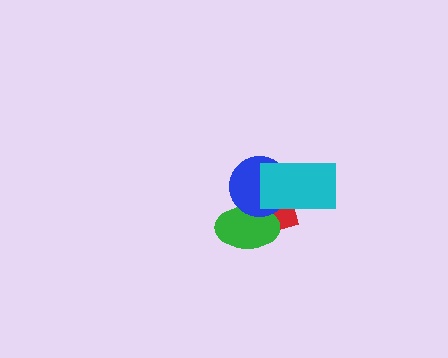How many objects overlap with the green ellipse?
2 objects overlap with the green ellipse.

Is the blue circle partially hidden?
Yes, it is partially covered by another shape.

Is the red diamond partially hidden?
Yes, it is partially covered by another shape.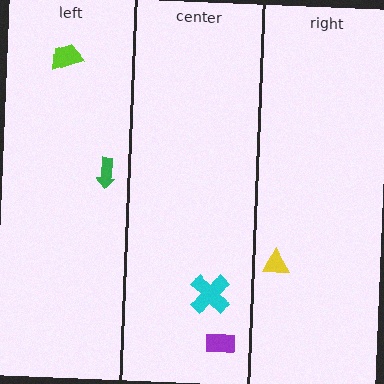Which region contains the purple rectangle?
The center region.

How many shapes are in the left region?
2.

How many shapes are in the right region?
1.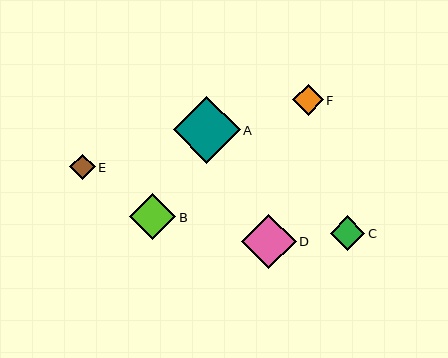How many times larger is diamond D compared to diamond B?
Diamond D is approximately 1.2 times the size of diamond B.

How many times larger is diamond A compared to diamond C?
Diamond A is approximately 1.9 times the size of diamond C.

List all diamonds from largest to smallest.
From largest to smallest: A, D, B, C, F, E.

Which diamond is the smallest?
Diamond E is the smallest with a size of approximately 26 pixels.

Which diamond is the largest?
Diamond A is the largest with a size of approximately 67 pixels.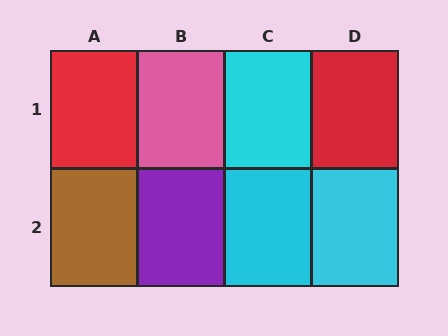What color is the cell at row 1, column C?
Cyan.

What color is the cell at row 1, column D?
Red.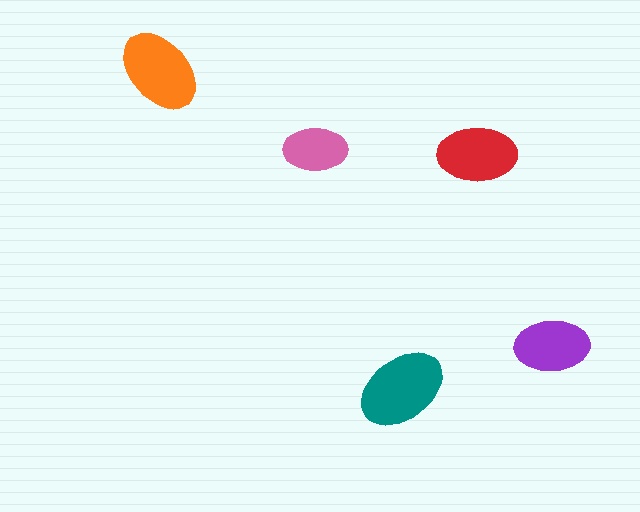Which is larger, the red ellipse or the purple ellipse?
The red one.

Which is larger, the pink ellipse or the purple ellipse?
The purple one.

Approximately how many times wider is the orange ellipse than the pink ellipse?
About 1.5 times wider.